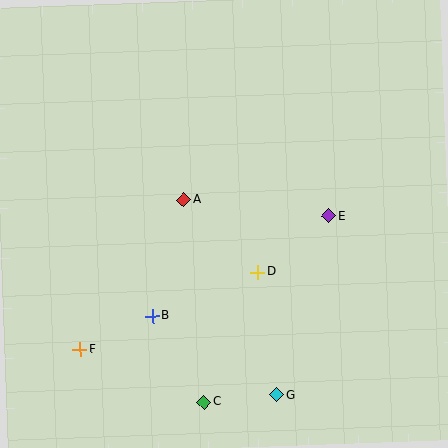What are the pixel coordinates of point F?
Point F is at (80, 350).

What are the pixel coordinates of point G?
Point G is at (277, 395).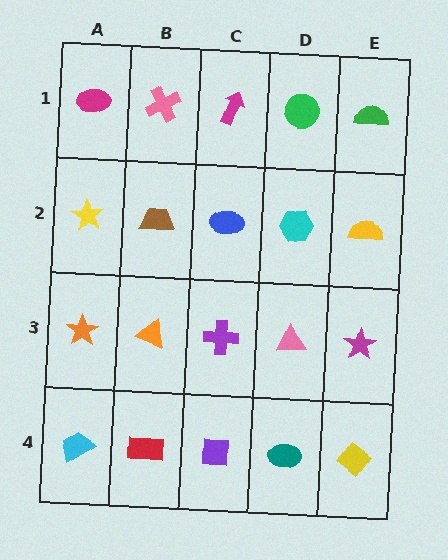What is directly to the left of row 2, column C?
A brown trapezoid.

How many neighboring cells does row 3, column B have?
4.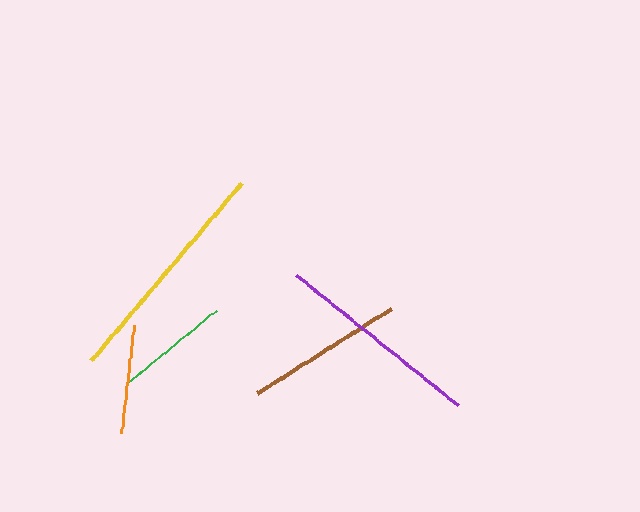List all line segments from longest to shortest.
From longest to shortest: yellow, purple, brown, green, orange.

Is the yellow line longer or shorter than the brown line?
The yellow line is longer than the brown line.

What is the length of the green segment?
The green segment is approximately 112 pixels long.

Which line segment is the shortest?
The orange line is the shortest at approximately 108 pixels.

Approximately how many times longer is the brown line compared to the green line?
The brown line is approximately 1.4 times the length of the green line.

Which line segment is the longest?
The yellow line is the longest at approximately 234 pixels.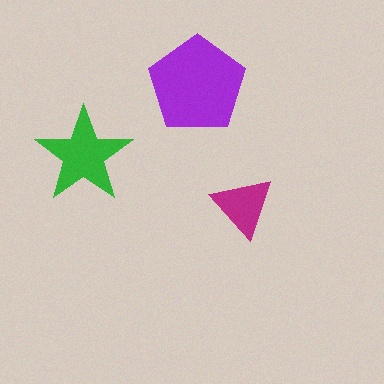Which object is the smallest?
The magenta triangle.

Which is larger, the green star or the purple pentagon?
The purple pentagon.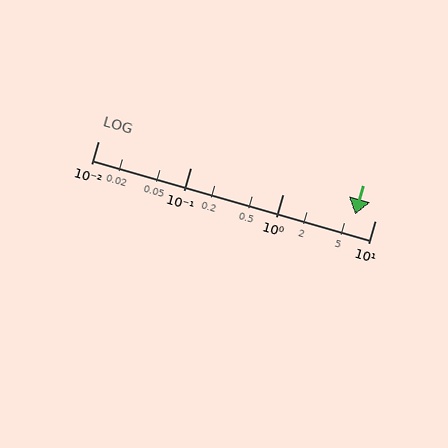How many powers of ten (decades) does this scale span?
The scale spans 3 decades, from 0.01 to 10.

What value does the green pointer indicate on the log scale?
The pointer indicates approximately 6.1.